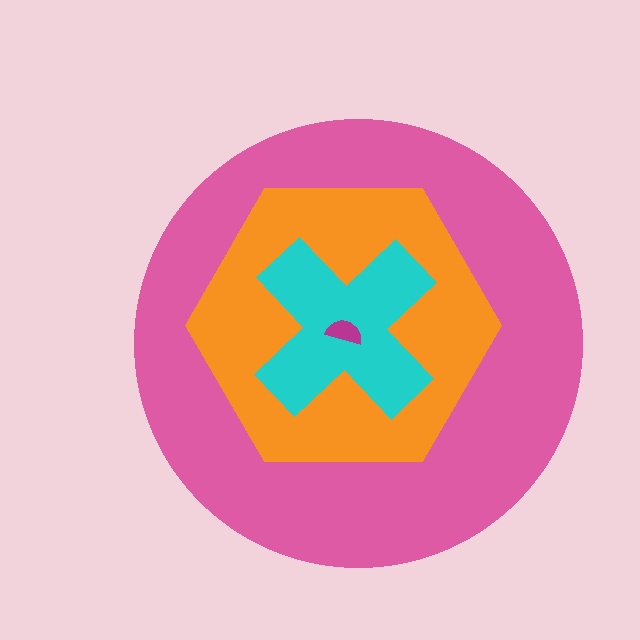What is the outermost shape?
The pink circle.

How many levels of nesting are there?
4.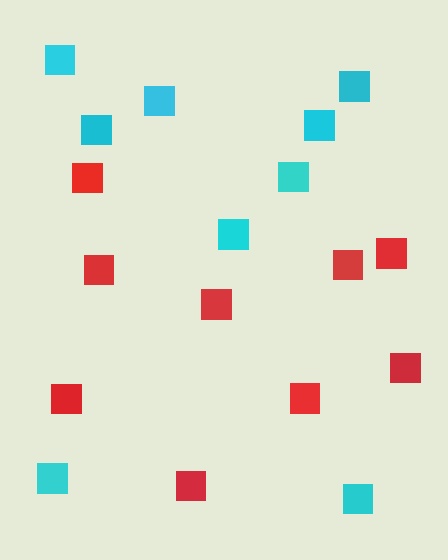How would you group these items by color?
There are 2 groups: one group of cyan squares (9) and one group of red squares (9).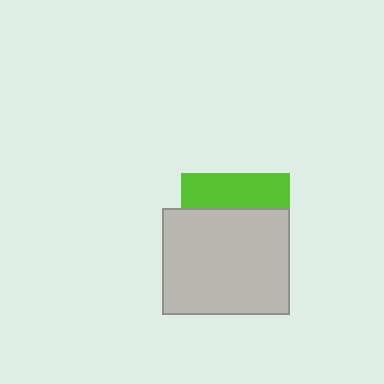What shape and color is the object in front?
The object in front is a light gray rectangle.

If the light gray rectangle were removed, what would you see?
You would see the complete lime square.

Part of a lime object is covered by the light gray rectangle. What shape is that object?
It is a square.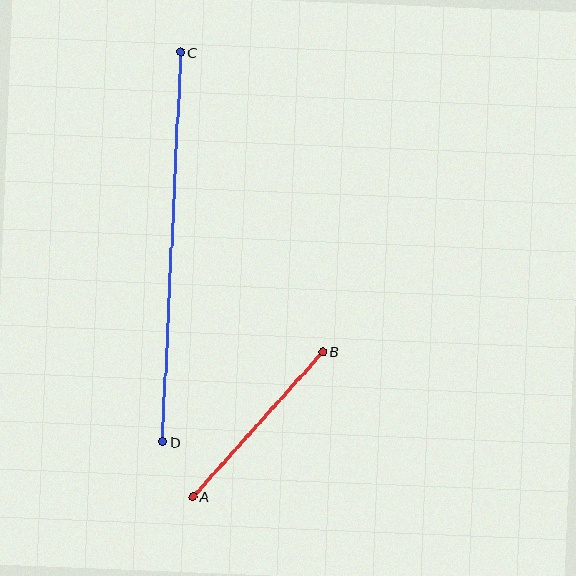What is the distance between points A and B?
The distance is approximately 194 pixels.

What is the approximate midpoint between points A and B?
The midpoint is at approximately (258, 424) pixels.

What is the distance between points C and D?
The distance is approximately 390 pixels.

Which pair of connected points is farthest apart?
Points C and D are farthest apart.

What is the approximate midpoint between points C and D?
The midpoint is at approximately (172, 247) pixels.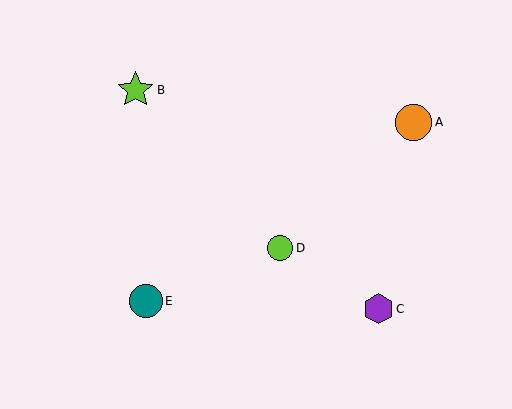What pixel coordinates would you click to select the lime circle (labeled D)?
Click at (280, 248) to select the lime circle D.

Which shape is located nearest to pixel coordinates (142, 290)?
The teal circle (labeled E) at (146, 301) is nearest to that location.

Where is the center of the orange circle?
The center of the orange circle is at (414, 122).